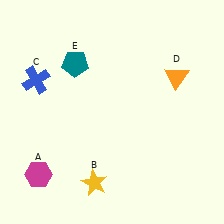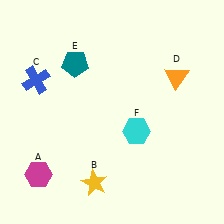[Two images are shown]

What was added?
A cyan hexagon (F) was added in Image 2.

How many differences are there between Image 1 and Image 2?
There is 1 difference between the two images.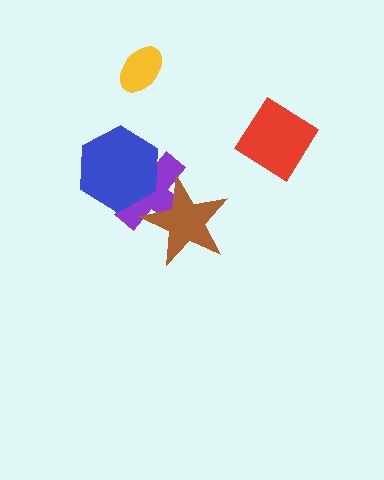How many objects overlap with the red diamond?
0 objects overlap with the red diamond.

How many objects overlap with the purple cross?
2 objects overlap with the purple cross.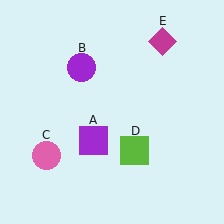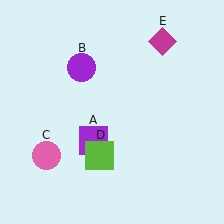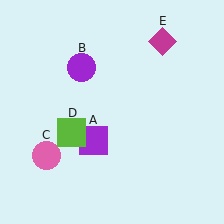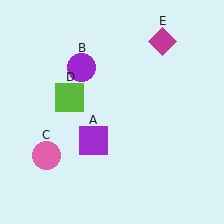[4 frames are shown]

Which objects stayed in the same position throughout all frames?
Purple square (object A) and purple circle (object B) and pink circle (object C) and magenta diamond (object E) remained stationary.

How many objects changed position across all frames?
1 object changed position: lime square (object D).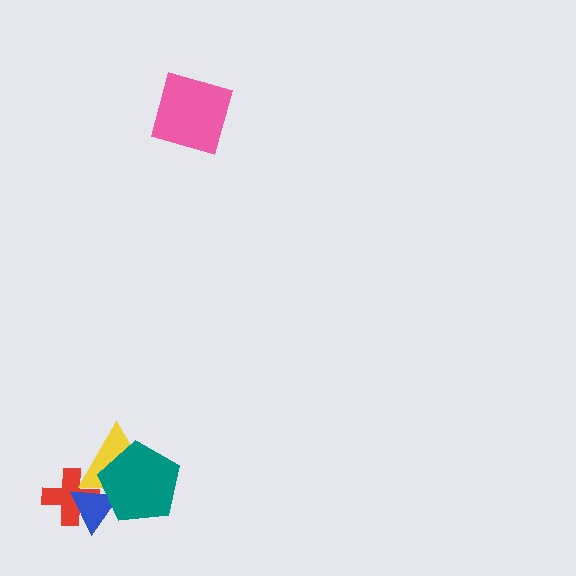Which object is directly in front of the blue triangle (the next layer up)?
The yellow triangle is directly in front of the blue triangle.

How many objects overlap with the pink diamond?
0 objects overlap with the pink diamond.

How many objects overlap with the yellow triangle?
3 objects overlap with the yellow triangle.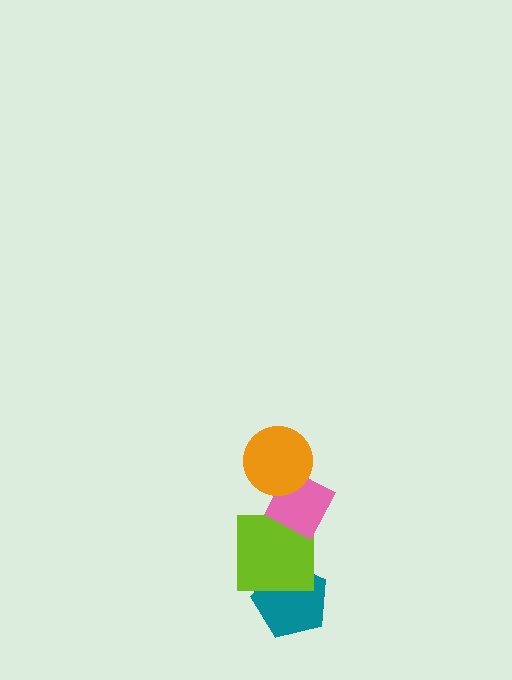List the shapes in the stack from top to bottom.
From top to bottom: the orange circle, the pink diamond, the lime square, the teal pentagon.